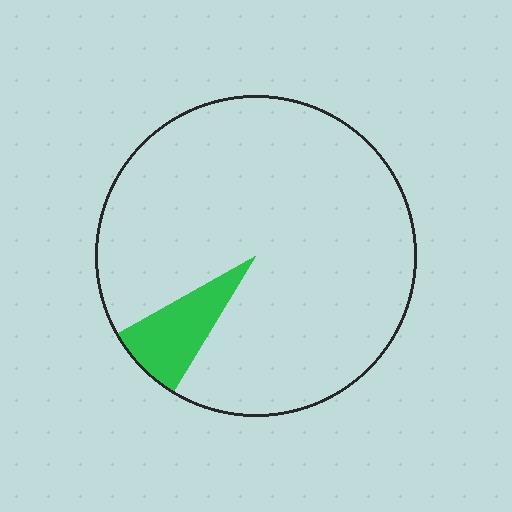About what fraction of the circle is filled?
About one tenth (1/10).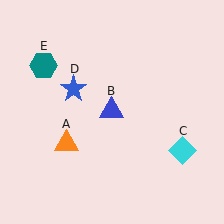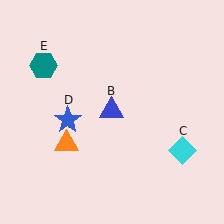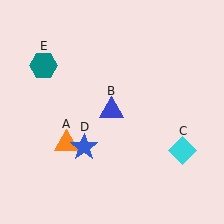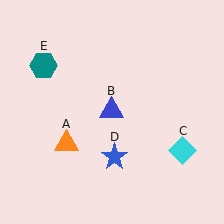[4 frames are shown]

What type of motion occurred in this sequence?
The blue star (object D) rotated counterclockwise around the center of the scene.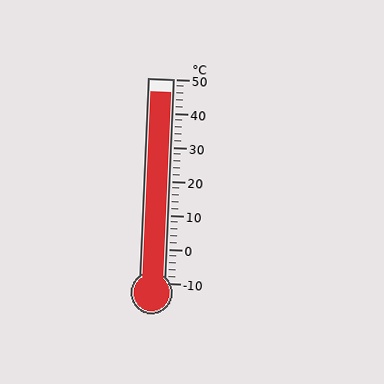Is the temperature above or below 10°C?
The temperature is above 10°C.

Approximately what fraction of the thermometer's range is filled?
The thermometer is filled to approximately 95% of its range.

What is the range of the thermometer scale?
The thermometer scale ranges from -10°C to 50°C.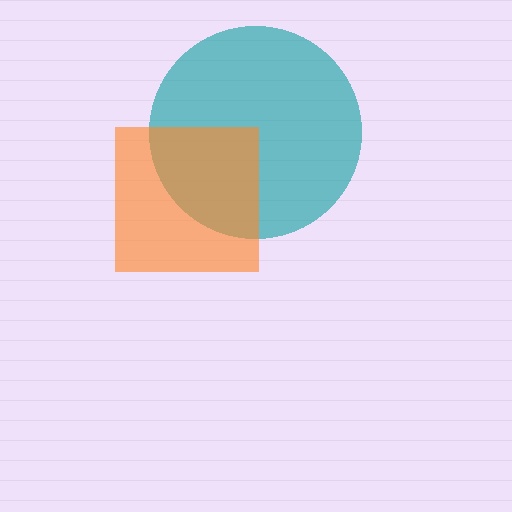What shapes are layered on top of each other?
The layered shapes are: a teal circle, an orange square.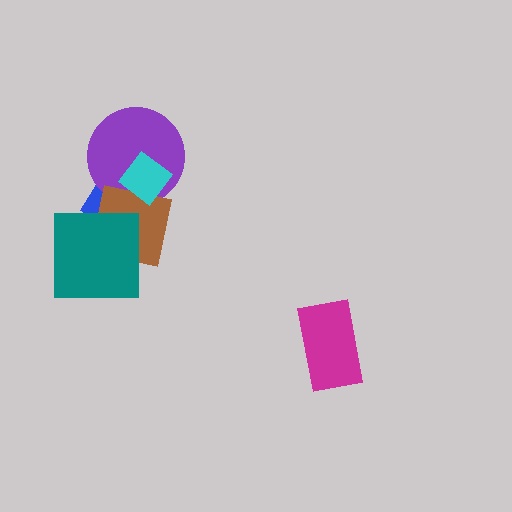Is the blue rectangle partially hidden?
Yes, it is partially covered by another shape.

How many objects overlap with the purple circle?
3 objects overlap with the purple circle.